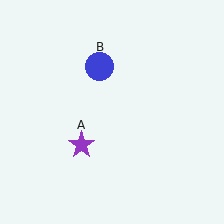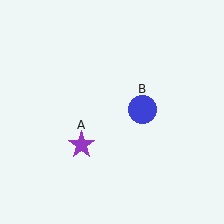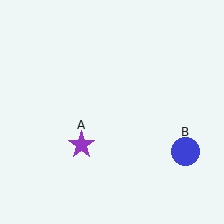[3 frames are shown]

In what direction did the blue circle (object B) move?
The blue circle (object B) moved down and to the right.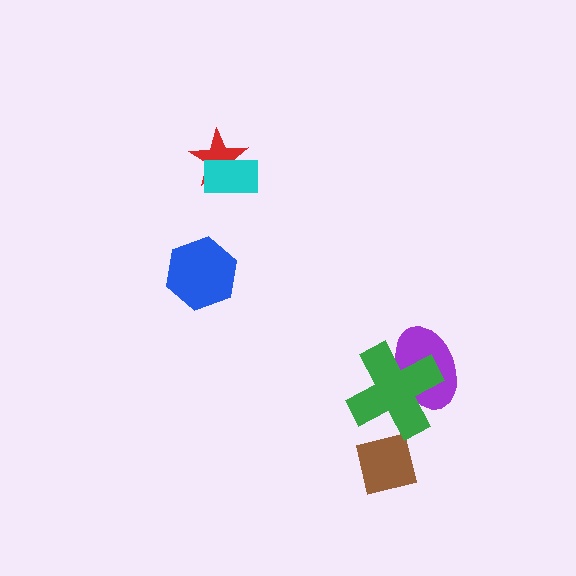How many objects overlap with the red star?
1 object overlaps with the red star.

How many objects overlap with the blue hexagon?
0 objects overlap with the blue hexagon.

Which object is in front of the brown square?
The green cross is in front of the brown square.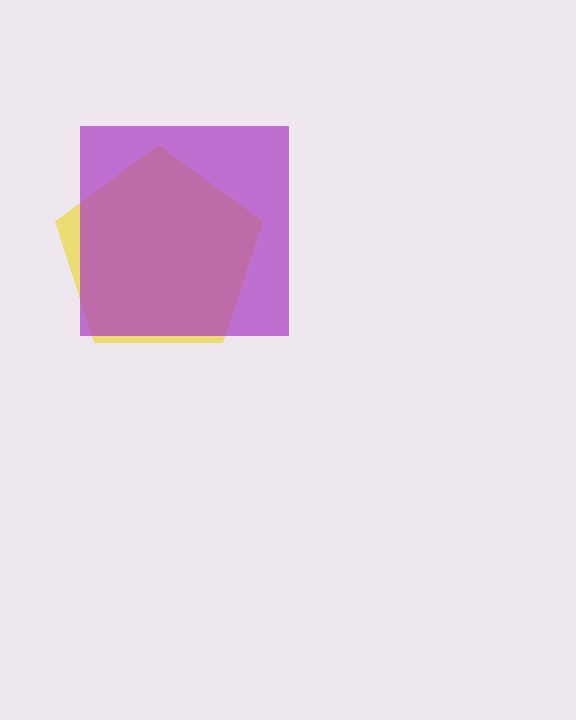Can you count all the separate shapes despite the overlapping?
Yes, there are 2 separate shapes.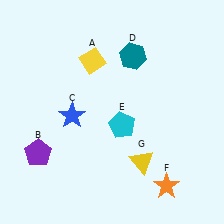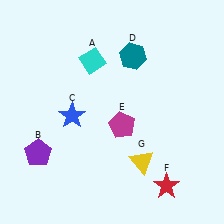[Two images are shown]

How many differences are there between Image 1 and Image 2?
There are 3 differences between the two images.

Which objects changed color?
A changed from yellow to cyan. E changed from cyan to magenta. F changed from orange to red.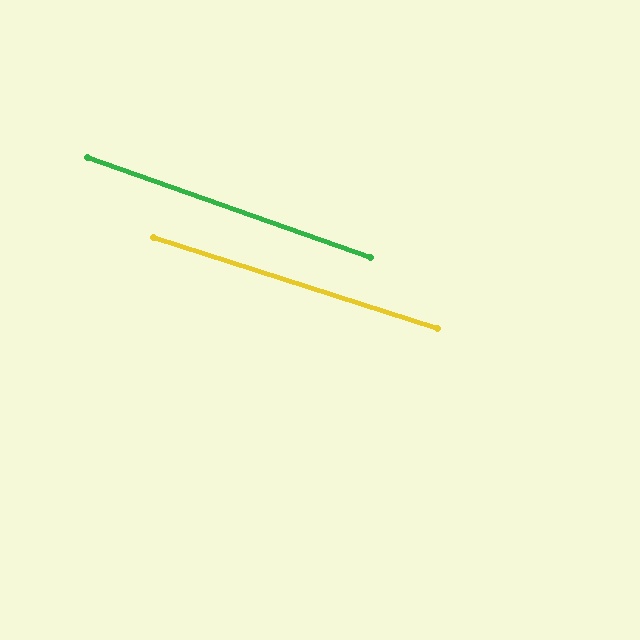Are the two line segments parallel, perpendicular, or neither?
Parallel — their directions differ by only 1.7°.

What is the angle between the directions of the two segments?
Approximately 2 degrees.